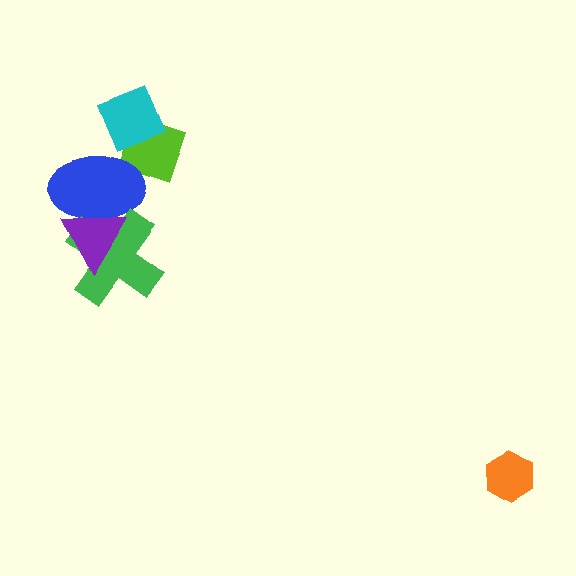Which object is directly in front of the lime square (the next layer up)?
The cyan diamond is directly in front of the lime square.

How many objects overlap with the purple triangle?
2 objects overlap with the purple triangle.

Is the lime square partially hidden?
Yes, it is partially covered by another shape.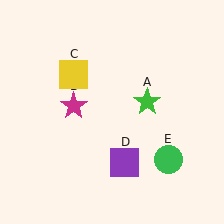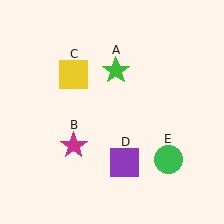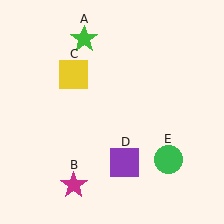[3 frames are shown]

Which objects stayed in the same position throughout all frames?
Yellow square (object C) and purple square (object D) and green circle (object E) remained stationary.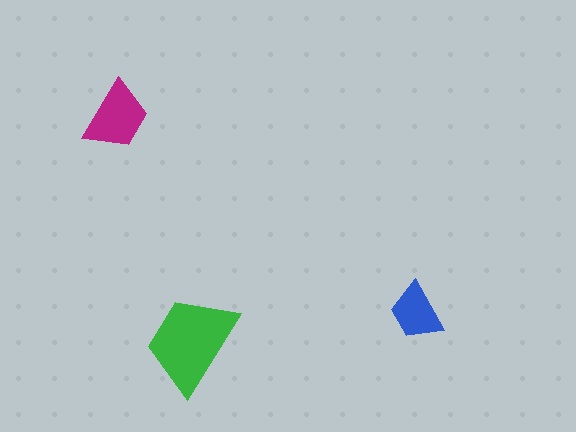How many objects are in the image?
There are 3 objects in the image.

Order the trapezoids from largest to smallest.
the green one, the magenta one, the blue one.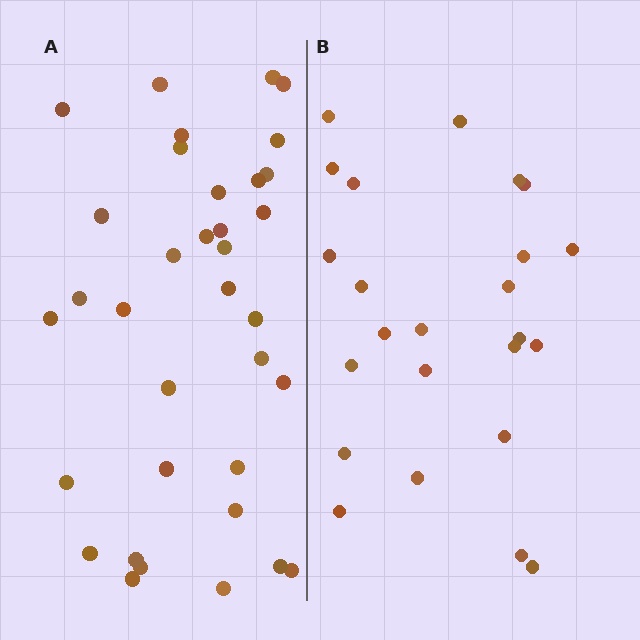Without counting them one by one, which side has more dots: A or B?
Region A (the left region) has more dots.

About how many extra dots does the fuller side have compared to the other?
Region A has roughly 12 or so more dots than region B.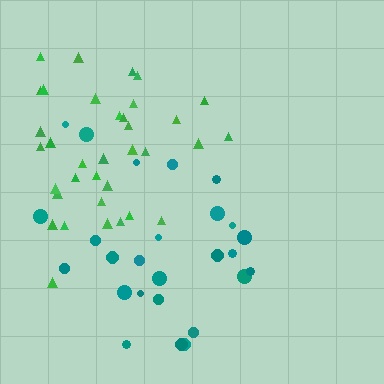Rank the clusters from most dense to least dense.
green, teal.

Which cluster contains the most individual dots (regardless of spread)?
Green (35).